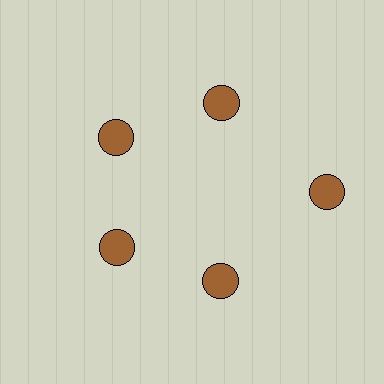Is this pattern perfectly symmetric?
No. The 5 brown circles are arranged in a ring, but one element near the 3 o'clock position is pushed outward from the center, breaking the 5-fold rotational symmetry.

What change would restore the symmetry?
The symmetry would be restored by moving it inward, back onto the ring so that all 5 circles sit at equal angles and equal distance from the center.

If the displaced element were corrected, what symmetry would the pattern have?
It would have 5-fold rotational symmetry — the pattern would map onto itself every 72 degrees.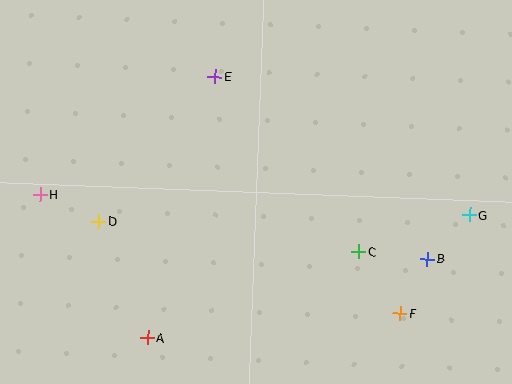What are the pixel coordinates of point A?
Point A is at (148, 338).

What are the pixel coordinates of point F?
Point F is at (400, 313).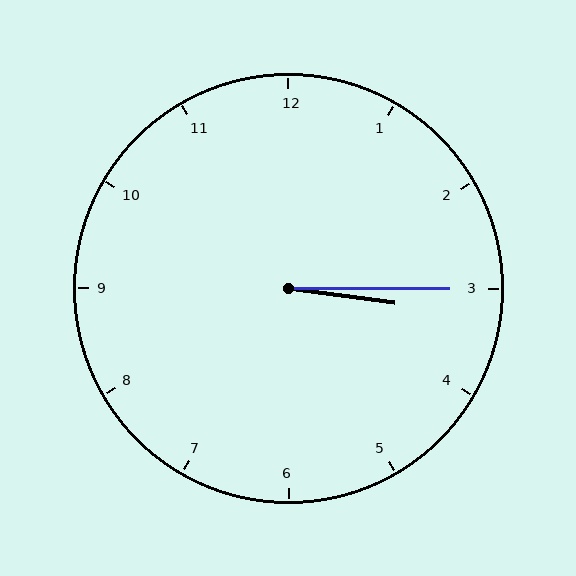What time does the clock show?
3:15.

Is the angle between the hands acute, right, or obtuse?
It is acute.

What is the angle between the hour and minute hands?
Approximately 8 degrees.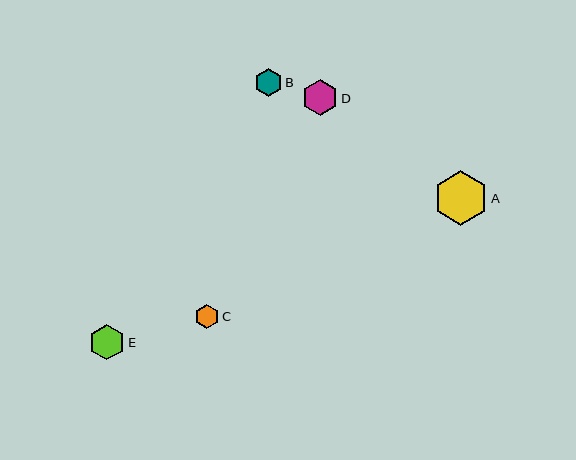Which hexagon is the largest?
Hexagon A is the largest with a size of approximately 54 pixels.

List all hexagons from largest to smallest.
From largest to smallest: A, D, E, B, C.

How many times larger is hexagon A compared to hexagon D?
Hexagon A is approximately 1.5 times the size of hexagon D.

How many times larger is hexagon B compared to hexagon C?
Hexagon B is approximately 1.2 times the size of hexagon C.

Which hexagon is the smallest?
Hexagon C is the smallest with a size of approximately 24 pixels.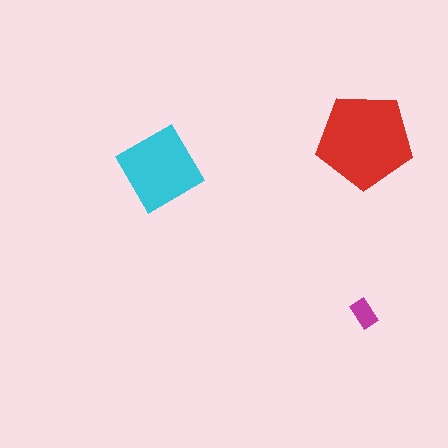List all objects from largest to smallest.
The red pentagon, the cyan diamond, the magenta rectangle.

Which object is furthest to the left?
The cyan diamond is leftmost.